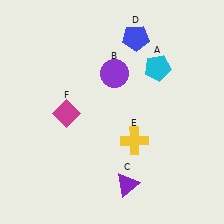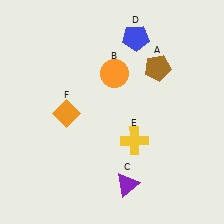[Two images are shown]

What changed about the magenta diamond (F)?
In Image 1, F is magenta. In Image 2, it changed to orange.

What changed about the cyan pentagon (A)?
In Image 1, A is cyan. In Image 2, it changed to brown.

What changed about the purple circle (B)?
In Image 1, B is purple. In Image 2, it changed to orange.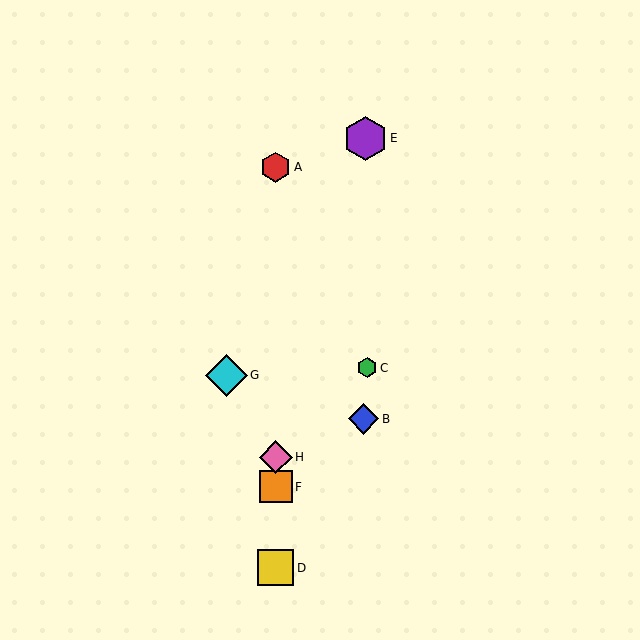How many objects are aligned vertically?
4 objects (A, D, F, H) are aligned vertically.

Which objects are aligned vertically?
Objects A, D, F, H are aligned vertically.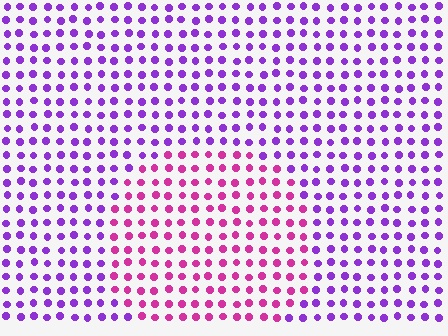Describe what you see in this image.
The image is filled with small purple elements in a uniform arrangement. A circle-shaped region is visible where the elements are tinted to a slightly different hue, forming a subtle color boundary.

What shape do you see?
I see a circle.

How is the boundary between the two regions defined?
The boundary is defined purely by a slight shift in hue (about 44 degrees). Spacing, size, and orientation are identical on both sides.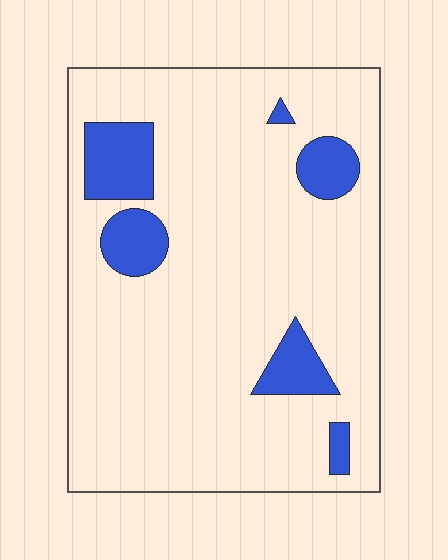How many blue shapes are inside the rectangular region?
6.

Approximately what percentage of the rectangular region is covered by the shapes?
Approximately 15%.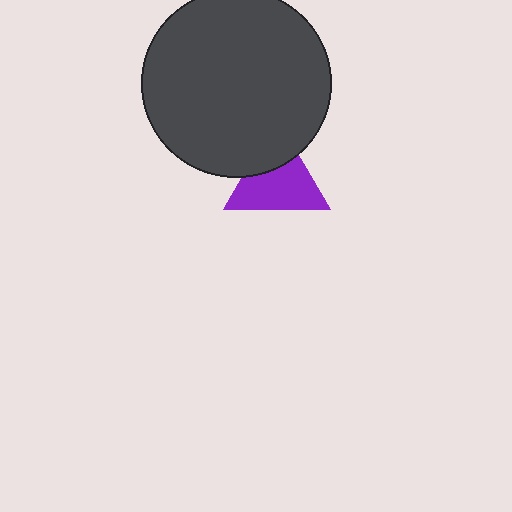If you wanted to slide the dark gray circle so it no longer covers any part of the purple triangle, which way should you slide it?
Slide it up — that is the most direct way to separate the two shapes.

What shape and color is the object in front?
The object in front is a dark gray circle.